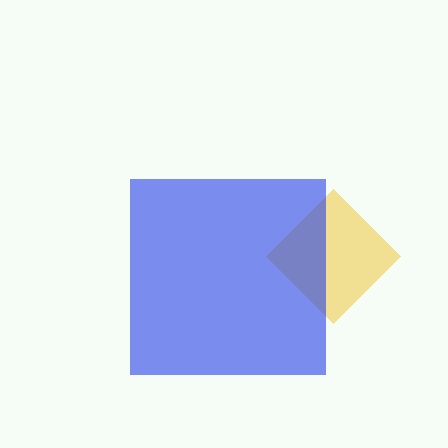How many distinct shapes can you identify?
There are 2 distinct shapes: a yellow diamond, a blue square.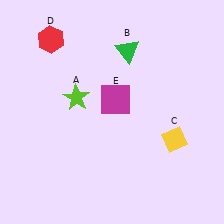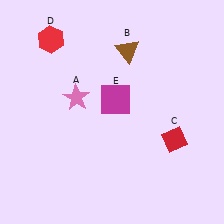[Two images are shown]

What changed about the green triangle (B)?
In Image 1, B is green. In Image 2, it changed to brown.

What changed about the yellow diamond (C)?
In Image 1, C is yellow. In Image 2, it changed to red.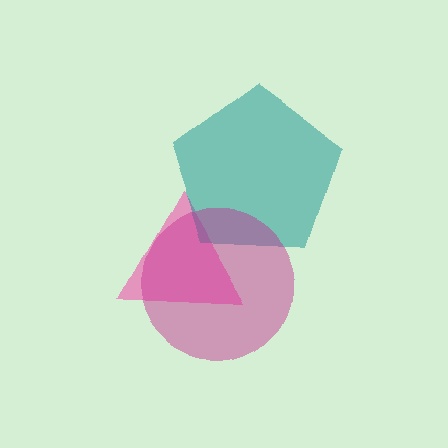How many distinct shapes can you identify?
There are 3 distinct shapes: a pink triangle, a teal pentagon, a magenta circle.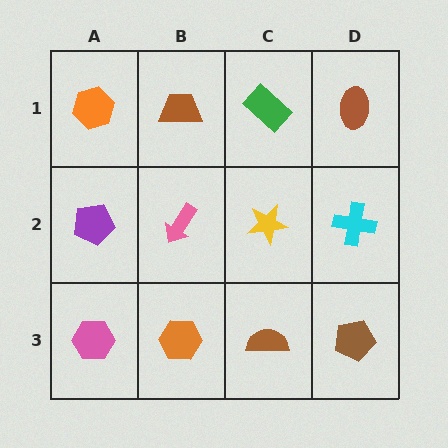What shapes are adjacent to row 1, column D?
A cyan cross (row 2, column D), a green rectangle (row 1, column C).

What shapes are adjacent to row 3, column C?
A yellow star (row 2, column C), an orange hexagon (row 3, column B), a brown pentagon (row 3, column D).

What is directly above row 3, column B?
A pink arrow.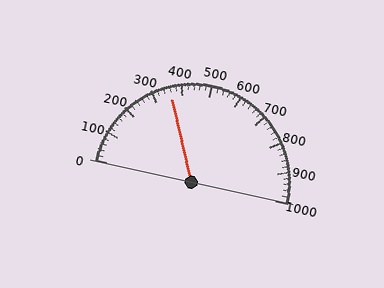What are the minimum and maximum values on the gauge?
The gauge ranges from 0 to 1000.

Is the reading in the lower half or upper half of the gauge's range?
The reading is in the lower half of the range (0 to 1000).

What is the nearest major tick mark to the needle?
The nearest major tick mark is 400.